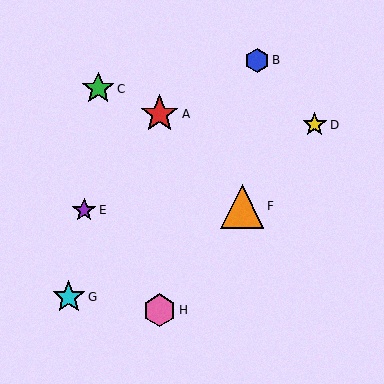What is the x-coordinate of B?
Object B is at x≈257.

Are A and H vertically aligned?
Yes, both are at x≈159.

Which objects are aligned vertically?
Objects A, H are aligned vertically.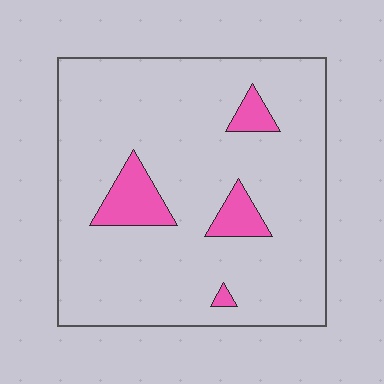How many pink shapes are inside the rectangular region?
4.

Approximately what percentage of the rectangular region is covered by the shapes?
Approximately 10%.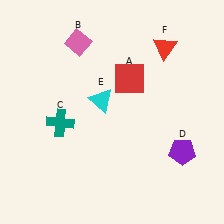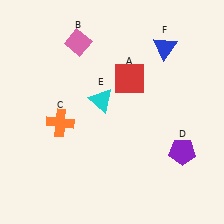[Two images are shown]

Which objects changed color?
C changed from teal to orange. F changed from red to blue.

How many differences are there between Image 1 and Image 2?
There are 2 differences between the two images.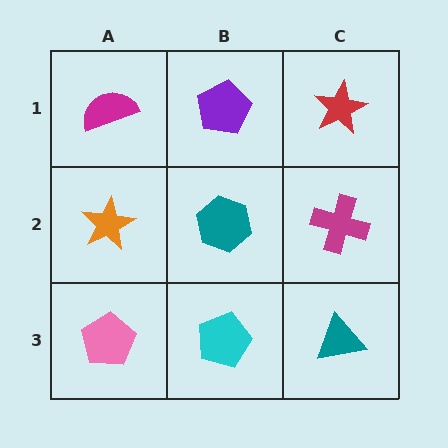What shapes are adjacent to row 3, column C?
A magenta cross (row 2, column C), a cyan pentagon (row 3, column B).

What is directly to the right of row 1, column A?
A purple pentagon.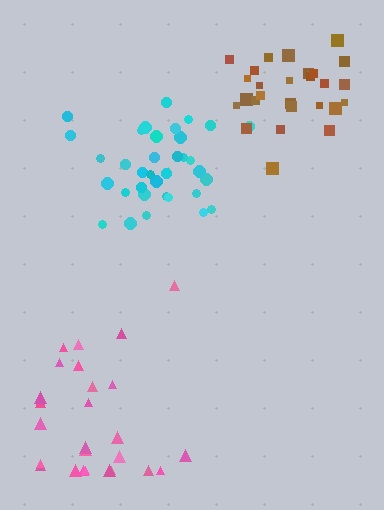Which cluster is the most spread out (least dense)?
Pink.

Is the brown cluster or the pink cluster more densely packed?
Brown.